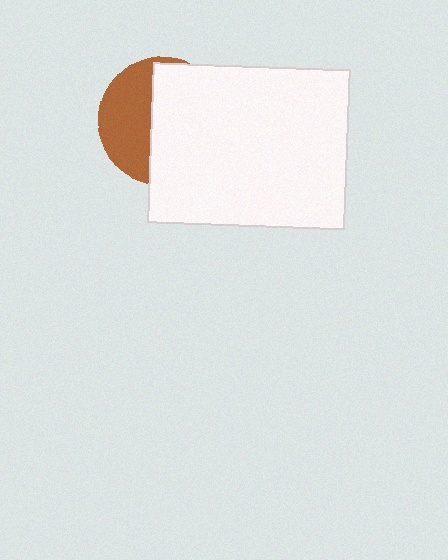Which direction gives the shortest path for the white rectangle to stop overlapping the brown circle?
Moving right gives the shortest separation.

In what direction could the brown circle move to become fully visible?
The brown circle could move left. That would shift it out from behind the white rectangle entirely.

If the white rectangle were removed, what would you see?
You would see the complete brown circle.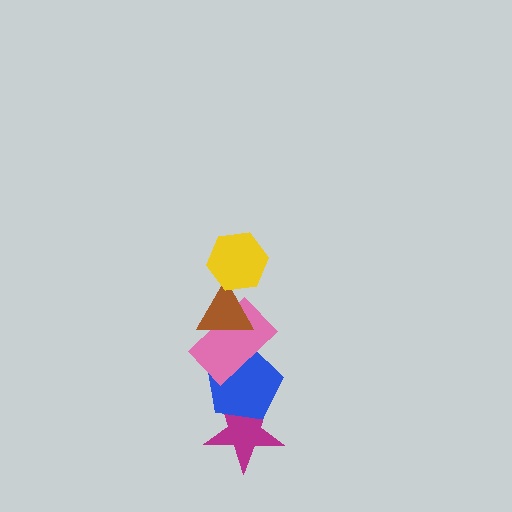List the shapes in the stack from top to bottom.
From top to bottom: the yellow hexagon, the brown triangle, the pink rectangle, the blue pentagon, the magenta star.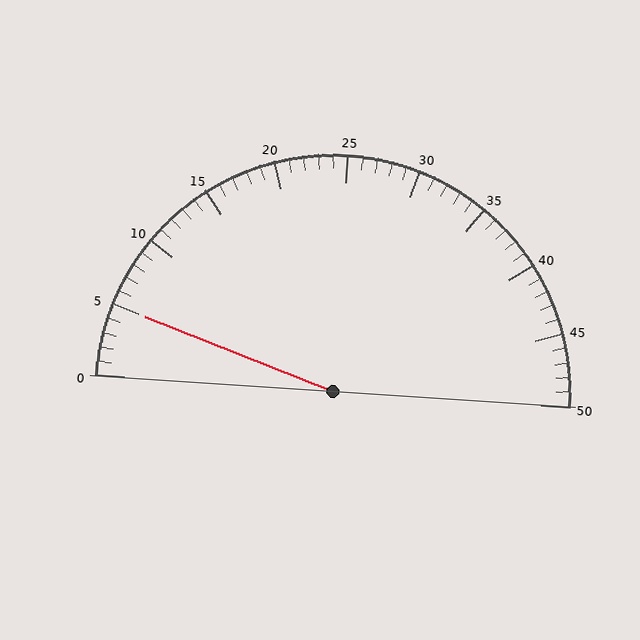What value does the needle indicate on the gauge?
The needle indicates approximately 5.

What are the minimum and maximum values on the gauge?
The gauge ranges from 0 to 50.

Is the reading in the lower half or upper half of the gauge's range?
The reading is in the lower half of the range (0 to 50).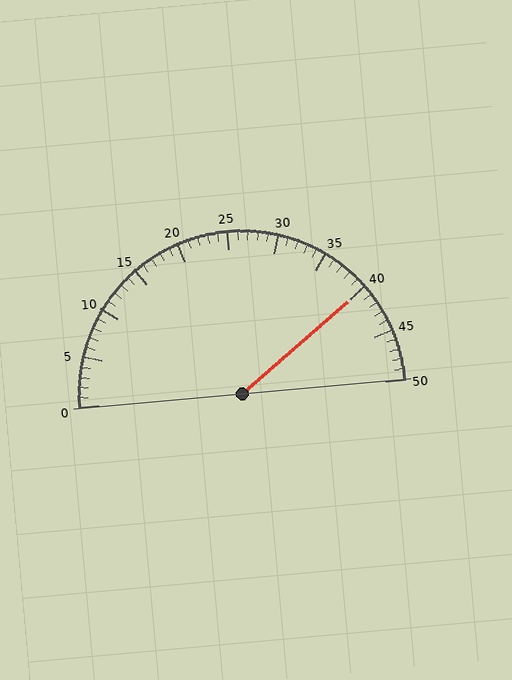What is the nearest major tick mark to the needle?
The nearest major tick mark is 40.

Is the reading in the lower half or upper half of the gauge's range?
The reading is in the upper half of the range (0 to 50).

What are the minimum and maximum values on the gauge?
The gauge ranges from 0 to 50.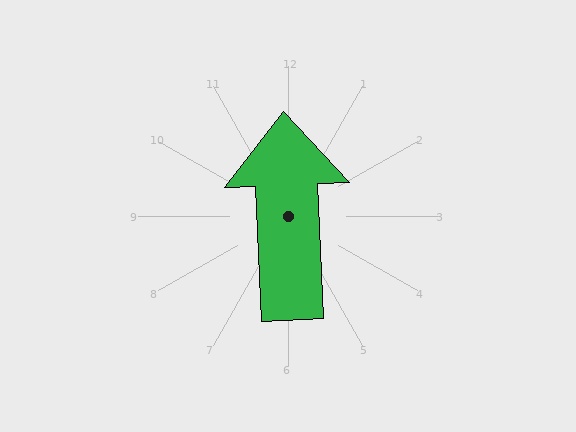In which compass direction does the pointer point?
North.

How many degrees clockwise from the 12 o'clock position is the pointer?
Approximately 358 degrees.